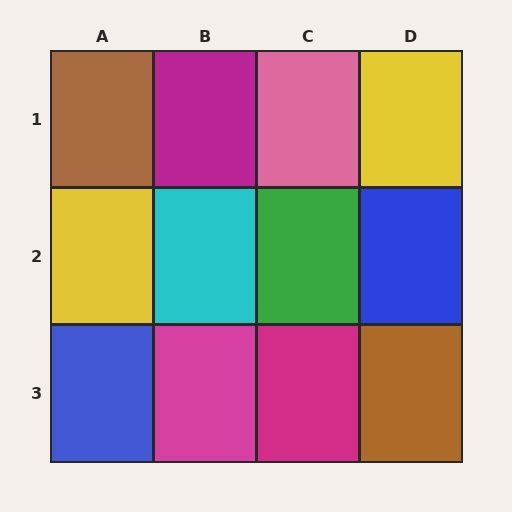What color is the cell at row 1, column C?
Pink.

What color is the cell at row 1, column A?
Brown.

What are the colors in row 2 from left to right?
Yellow, cyan, green, blue.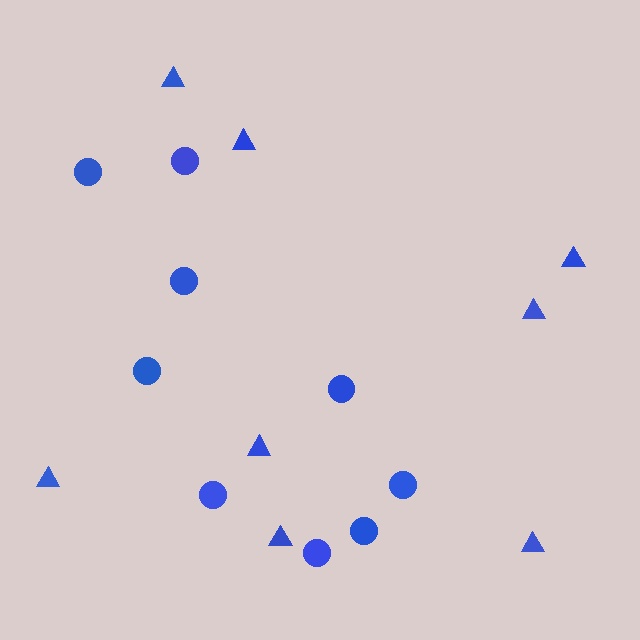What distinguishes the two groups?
There are 2 groups: one group of triangles (8) and one group of circles (9).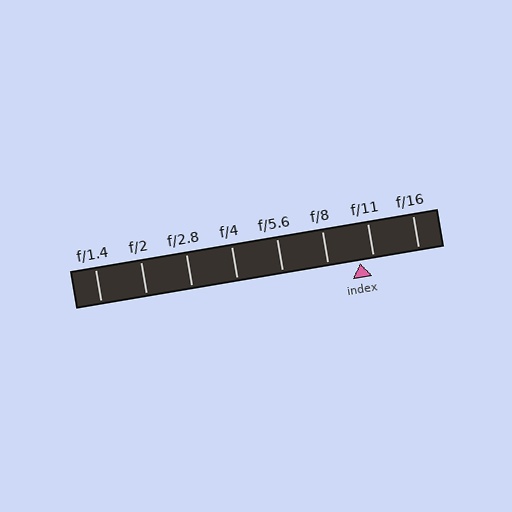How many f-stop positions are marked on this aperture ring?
There are 8 f-stop positions marked.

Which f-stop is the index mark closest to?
The index mark is closest to f/11.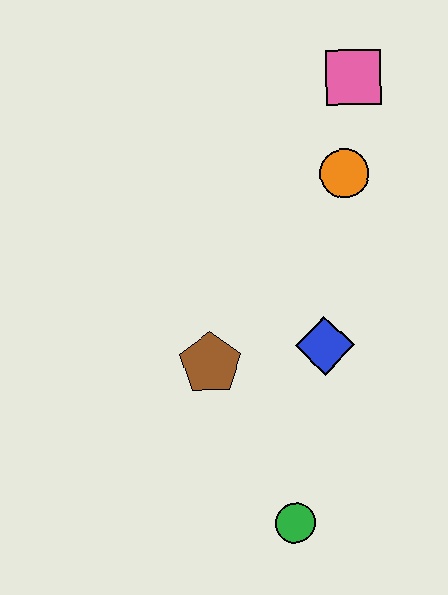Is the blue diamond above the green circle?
Yes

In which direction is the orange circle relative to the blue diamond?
The orange circle is above the blue diamond.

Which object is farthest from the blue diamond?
The pink square is farthest from the blue diamond.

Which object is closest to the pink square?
The orange circle is closest to the pink square.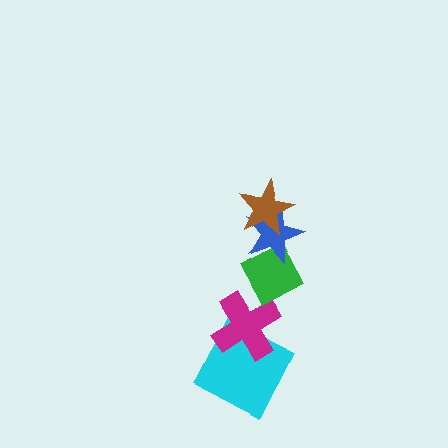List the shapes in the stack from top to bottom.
From top to bottom: the brown star, the blue star, the green diamond, the magenta cross, the cyan square.